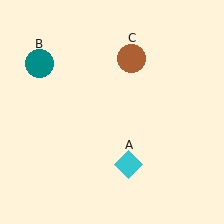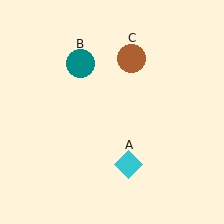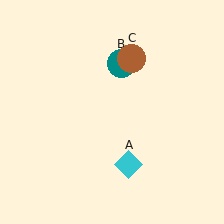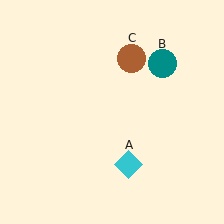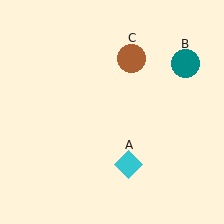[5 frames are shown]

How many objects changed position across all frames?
1 object changed position: teal circle (object B).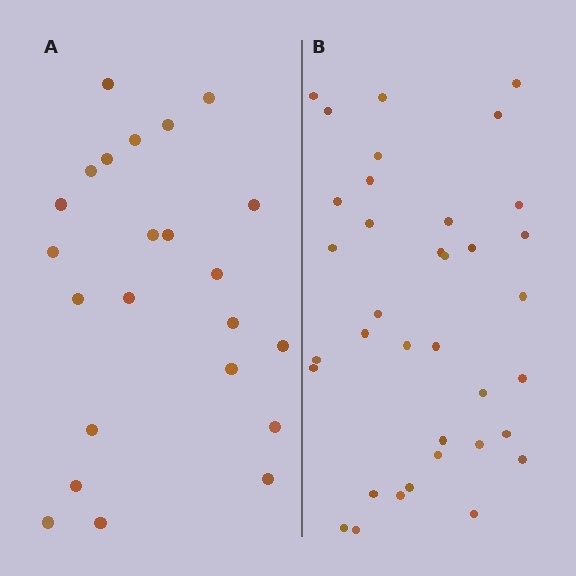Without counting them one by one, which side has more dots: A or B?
Region B (the right region) has more dots.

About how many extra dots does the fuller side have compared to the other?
Region B has approximately 15 more dots than region A.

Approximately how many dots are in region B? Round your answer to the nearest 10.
About 40 dots. (The exact count is 36, which rounds to 40.)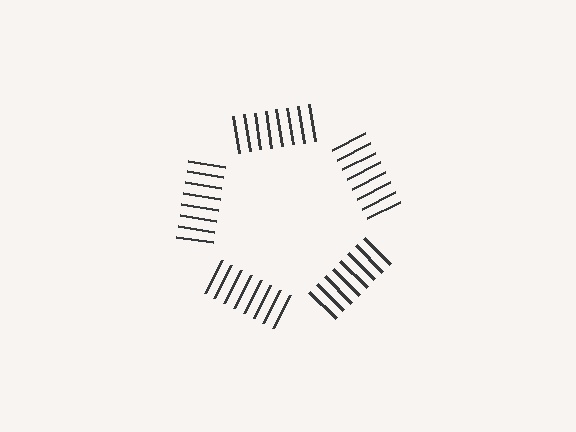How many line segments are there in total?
40 — 8 along each of the 5 edges.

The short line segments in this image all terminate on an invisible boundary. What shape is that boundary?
An illusory pentagon — the line segments terminate on its edges but no continuous stroke is drawn.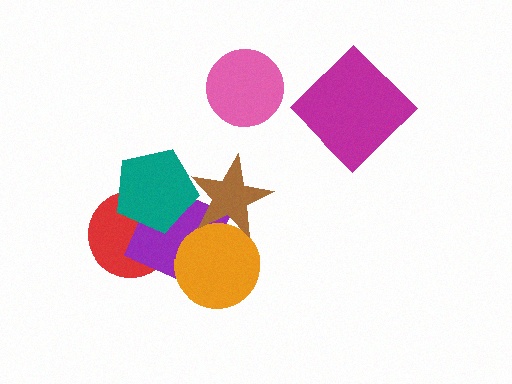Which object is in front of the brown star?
The teal pentagon is in front of the brown star.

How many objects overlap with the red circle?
2 objects overlap with the red circle.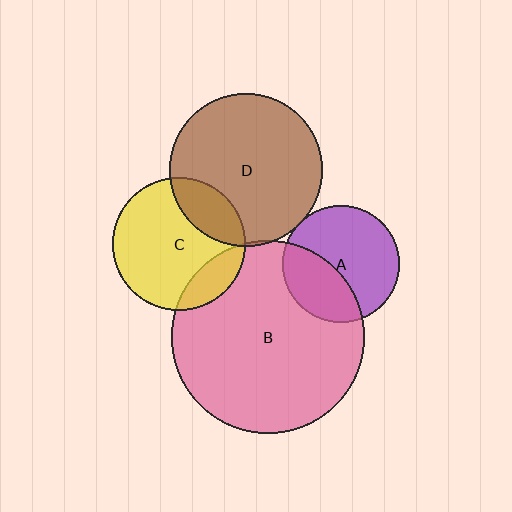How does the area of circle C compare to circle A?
Approximately 1.3 times.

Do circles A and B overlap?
Yes.